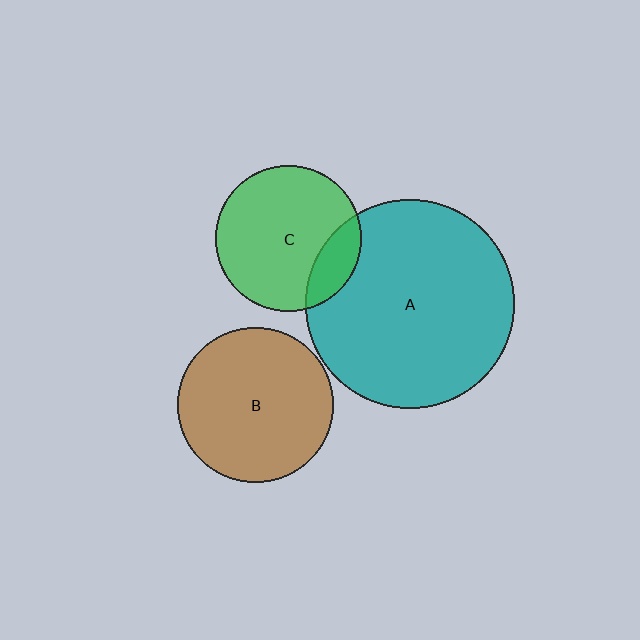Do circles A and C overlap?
Yes.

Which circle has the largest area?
Circle A (teal).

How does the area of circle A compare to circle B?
Approximately 1.8 times.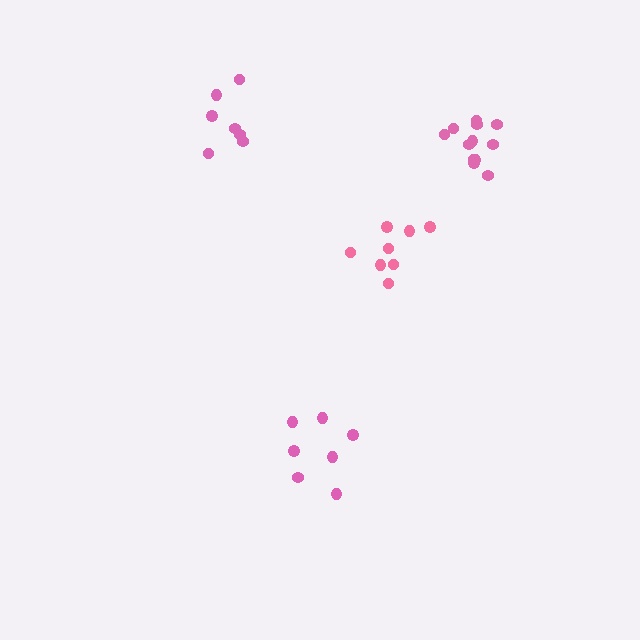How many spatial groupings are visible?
There are 4 spatial groupings.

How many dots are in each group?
Group 1: 8 dots, Group 2: 7 dots, Group 3: 7 dots, Group 4: 12 dots (34 total).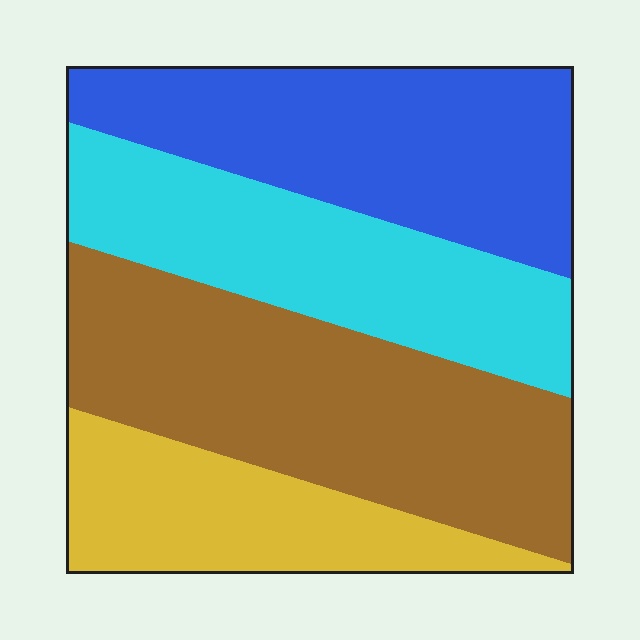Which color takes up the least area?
Yellow, at roughly 15%.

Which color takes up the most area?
Brown, at roughly 35%.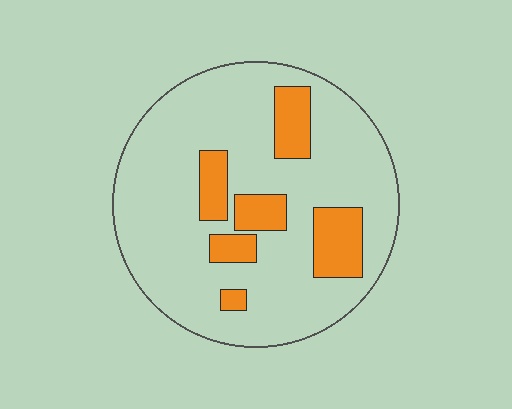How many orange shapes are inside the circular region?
6.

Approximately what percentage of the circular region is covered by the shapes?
Approximately 20%.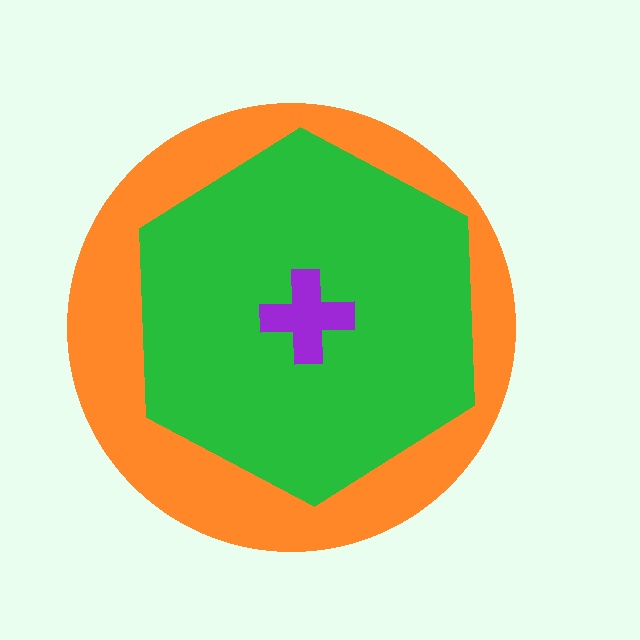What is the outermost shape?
The orange circle.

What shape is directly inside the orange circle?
The green hexagon.